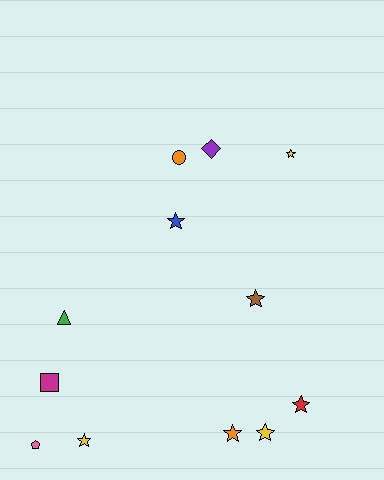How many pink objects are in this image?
There is 1 pink object.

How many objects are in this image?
There are 12 objects.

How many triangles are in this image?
There is 1 triangle.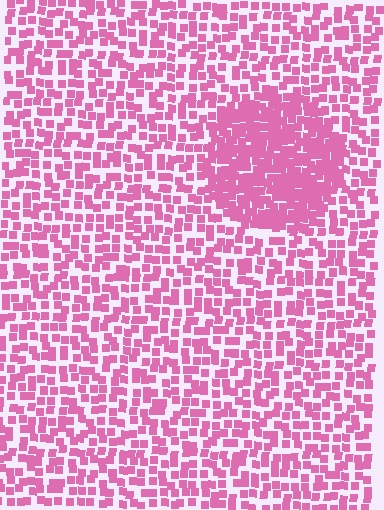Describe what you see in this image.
The image contains small pink elements arranged at two different densities. A circle-shaped region is visible where the elements are more densely packed than the surrounding area.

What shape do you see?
I see a circle.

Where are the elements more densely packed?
The elements are more densely packed inside the circle boundary.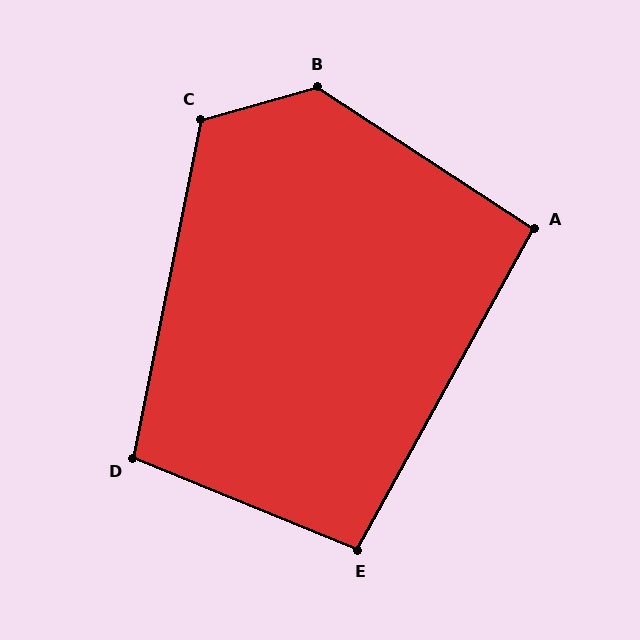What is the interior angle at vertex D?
Approximately 101 degrees (obtuse).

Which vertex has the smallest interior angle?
A, at approximately 94 degrees.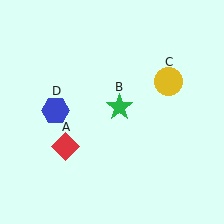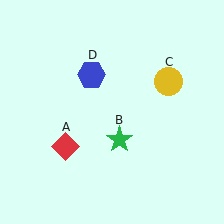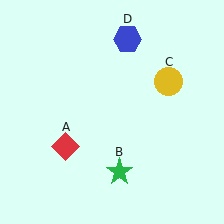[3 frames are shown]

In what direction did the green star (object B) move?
The green star (object B) moved down.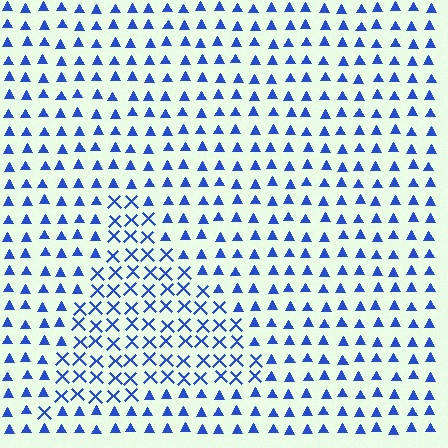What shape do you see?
I see a triangle.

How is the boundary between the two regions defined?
The boundary is defined by a change in element shape: X marks inside vs. triangles outside. All elements share the same color and spacing.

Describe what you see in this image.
The image is filled with small blue elements arranged in a uniform grid. A triangle-shaped region contains X marks, while the surrounding area contains triangles. The boundary is defined purely by the change in element shape.